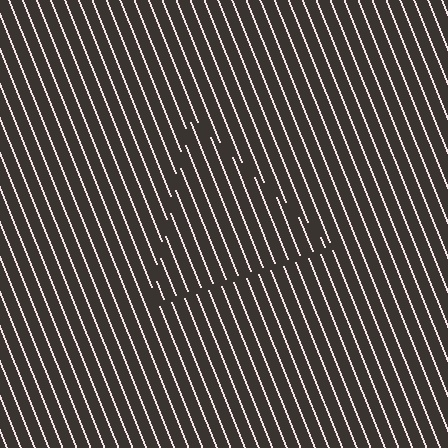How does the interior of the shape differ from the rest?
The interior of the shape contains the same grating, shifted by half a period — the contour is defined by the phase discontinuity where line-ends from the inner and outer gratings abut.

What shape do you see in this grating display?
An illusory triangle. The interior of the shape contains the same grating, shifted by half a period — the contour is defined by the phase discontinuity where line-ends from the inner and outer gratings abut.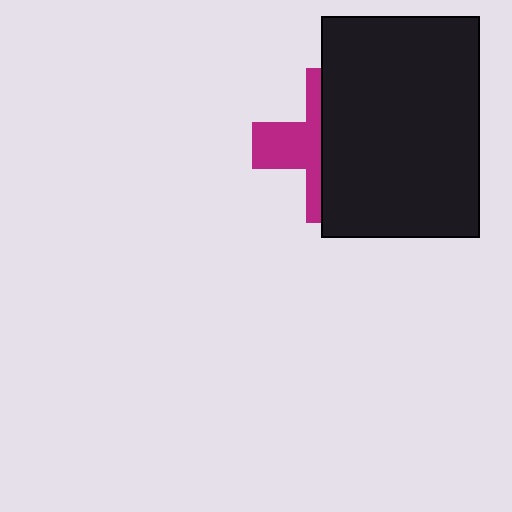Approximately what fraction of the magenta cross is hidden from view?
Roughly 60% of the magenta cross is hidden behind the black rectangle.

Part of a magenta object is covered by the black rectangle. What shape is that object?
It is a cross.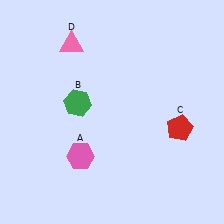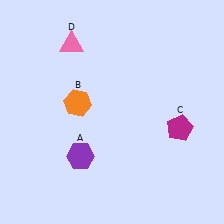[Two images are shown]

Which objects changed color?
A changed from pink to purple. B changed from green to orange. C changed from red to magenta.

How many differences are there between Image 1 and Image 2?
There are 3 differences between the two images.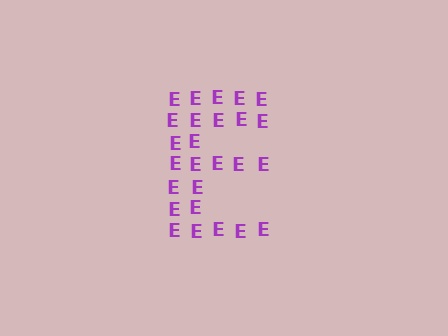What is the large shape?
The large shape is the letter E.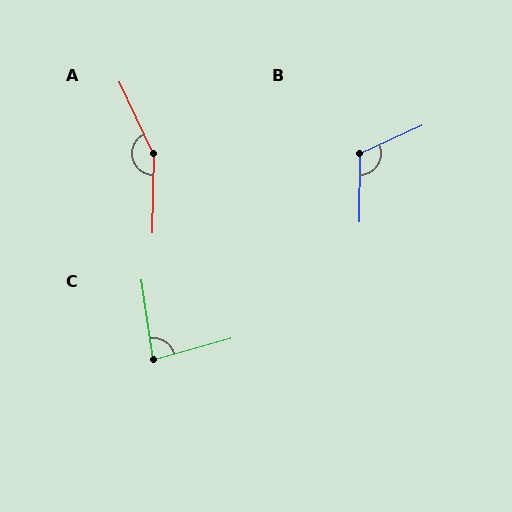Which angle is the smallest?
C, at approximately 83 degrees.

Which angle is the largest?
A, at approximately 154 degrees.